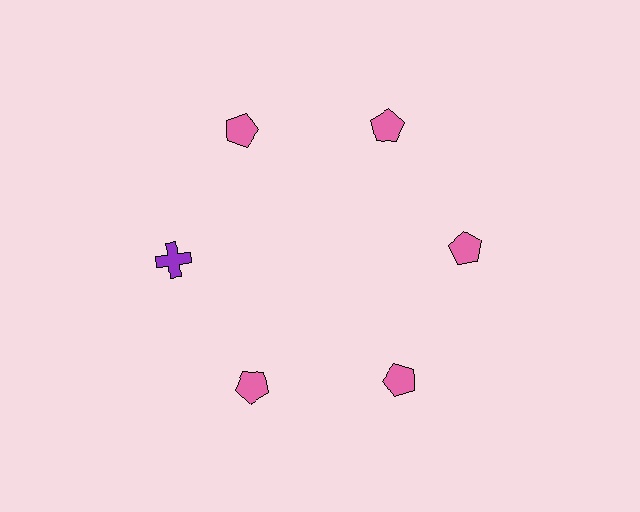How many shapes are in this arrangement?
There are 6 shapes arranged in a ring pattern.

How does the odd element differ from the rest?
It differs in both color (purple instead of pink) and shape (cross instead of pentagon).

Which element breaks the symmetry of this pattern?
The purple cross at roughly the 9 o'clock position breaks the symmetry. All other shapes are pink pentagons.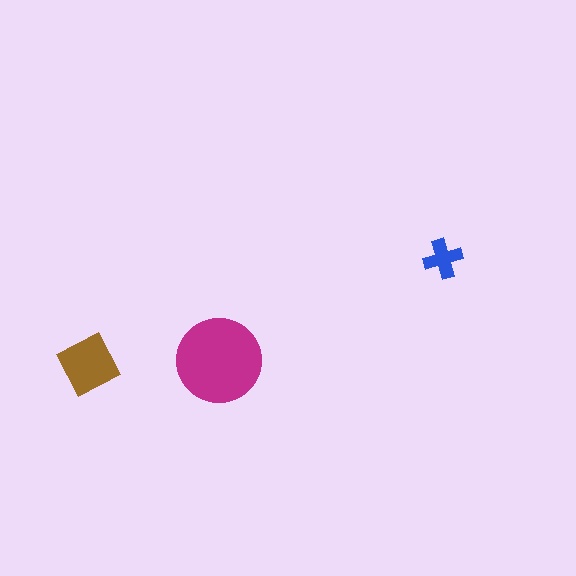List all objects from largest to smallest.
The magenta circle, the brown diamond, the blue cross.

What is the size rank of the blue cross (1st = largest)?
3rd.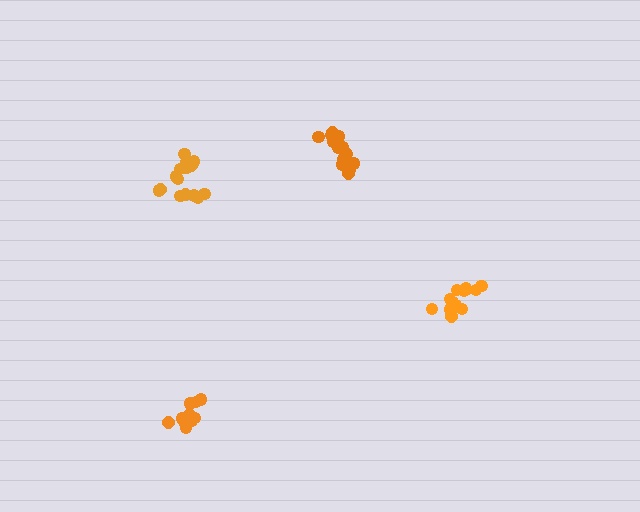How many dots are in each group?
Group 1: 15 dots, Group 2: 12 dots, Group 3: 14 dots, Group 4: 16 dots (57 total).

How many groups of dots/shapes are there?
There are 4 groups.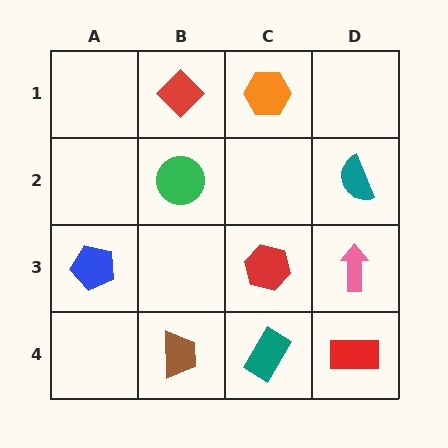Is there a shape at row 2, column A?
No, that cell is empty.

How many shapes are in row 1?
2 shapes.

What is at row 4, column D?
A red rectangle.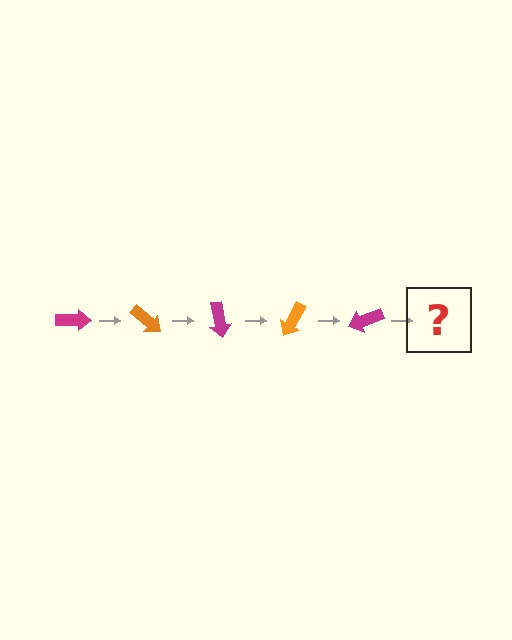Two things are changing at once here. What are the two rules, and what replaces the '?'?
The two rules are that it rotates 40 degrees each step and the color cycles through magenta and orange. The '?' should be an orange arrow, rotated 200 degrees from the start.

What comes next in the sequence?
The next element should be an orange arrow, rotated 200 degrees from the start.